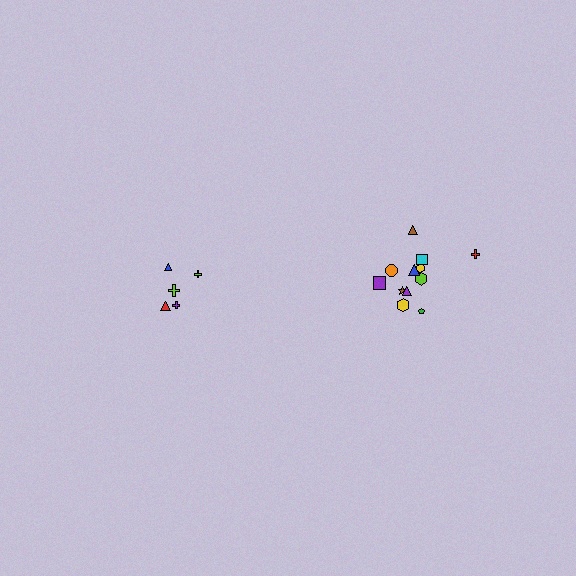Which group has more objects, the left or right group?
The right group.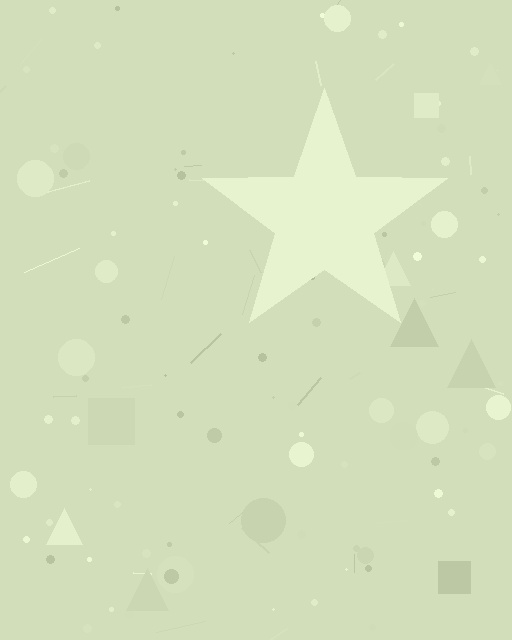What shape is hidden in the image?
A star is hidden in the image.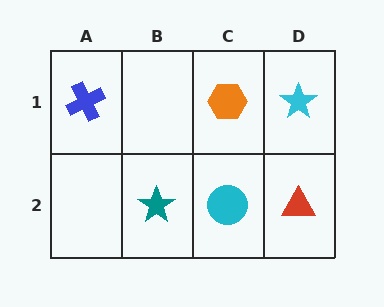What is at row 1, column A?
A blue cross.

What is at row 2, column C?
A cyan circle.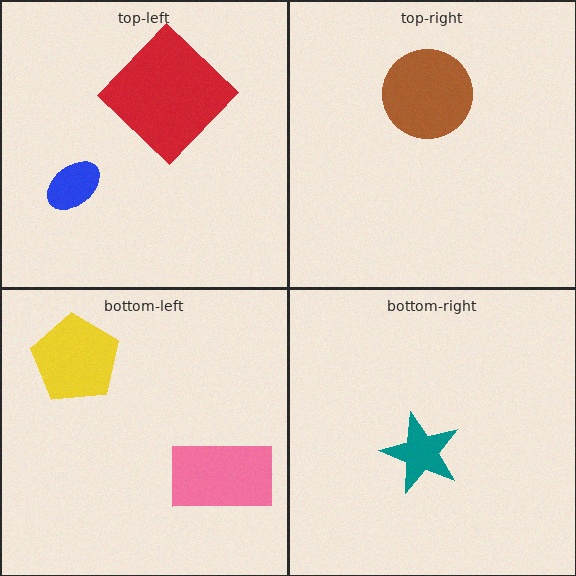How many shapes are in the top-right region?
1.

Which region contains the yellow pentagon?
The bottom-left region.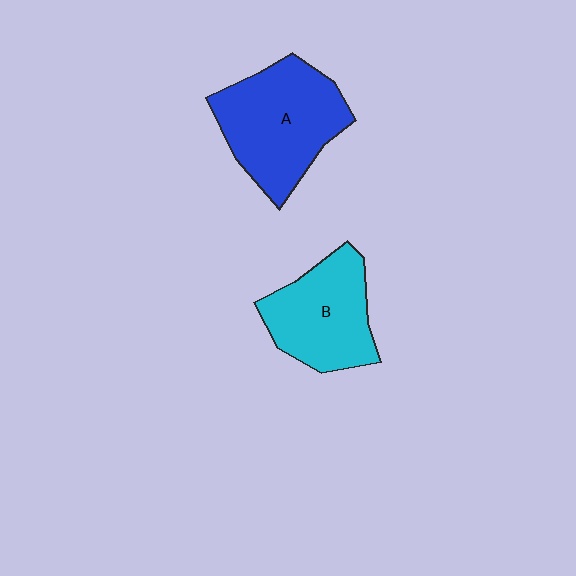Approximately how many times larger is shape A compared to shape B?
Approximately 1.2 times.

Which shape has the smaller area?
Shape B (cyan).